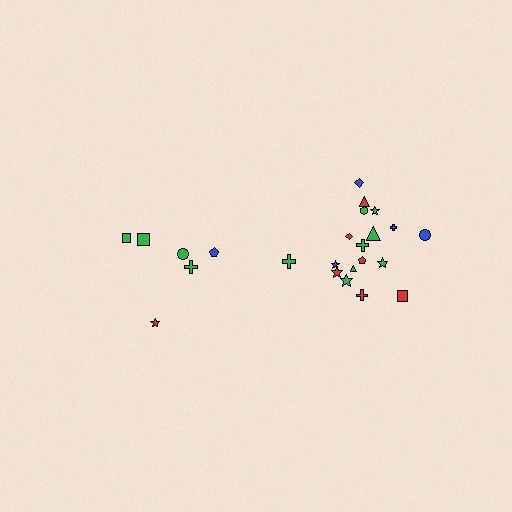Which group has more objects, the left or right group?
The right group.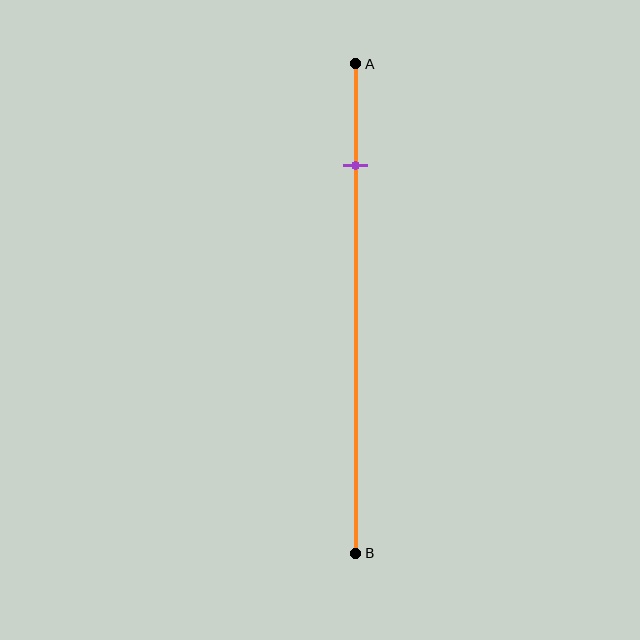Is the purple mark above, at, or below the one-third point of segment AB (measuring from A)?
The purple mark is above the one-third point of segment AB.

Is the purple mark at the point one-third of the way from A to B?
No, the mark is at about 20% from A, not at the 33% one-third point.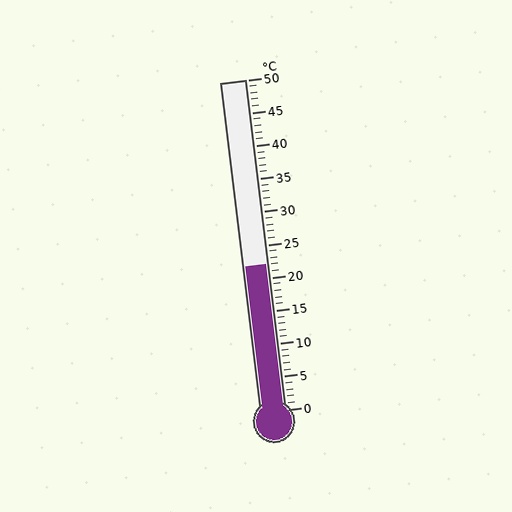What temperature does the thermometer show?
The thermometer shows approximately 22°C.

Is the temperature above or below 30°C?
The temperature is below 30°C.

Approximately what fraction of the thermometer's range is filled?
The thermometer is filled to approximately 45% of its range.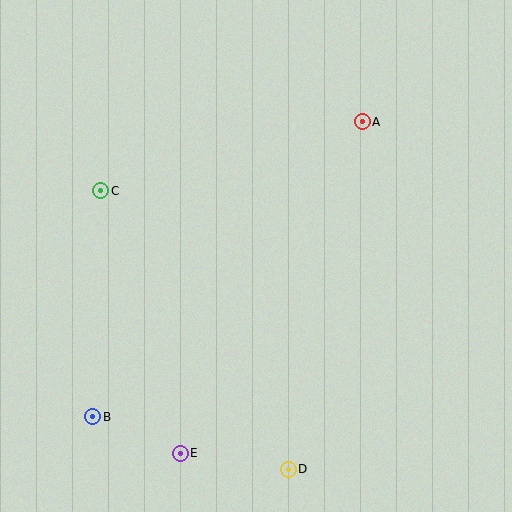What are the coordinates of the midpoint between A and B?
The midpoint between A and B is at (228, 269).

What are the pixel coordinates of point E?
Point E is at (180, 453).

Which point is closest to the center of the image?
Point C at (101, 191) is closest to the center.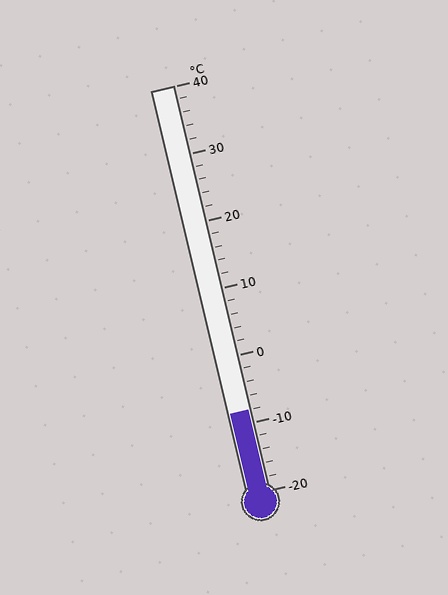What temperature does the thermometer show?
The thermometer shows approximately -8°C.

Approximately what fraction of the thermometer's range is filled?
The thermometer is filled to approximately 20% of its range.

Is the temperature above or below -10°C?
The temperature is above -10°C.